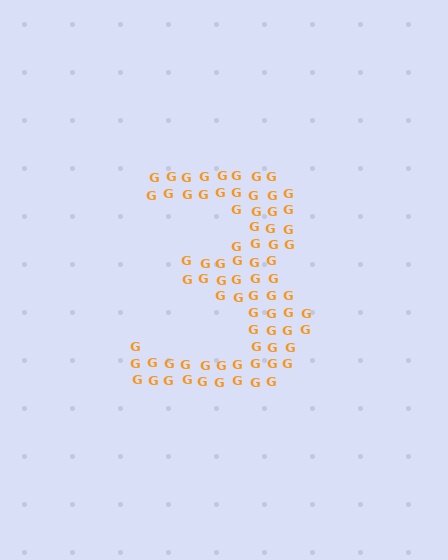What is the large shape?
The large shape is the digit 3.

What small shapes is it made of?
It is made of small letter G's.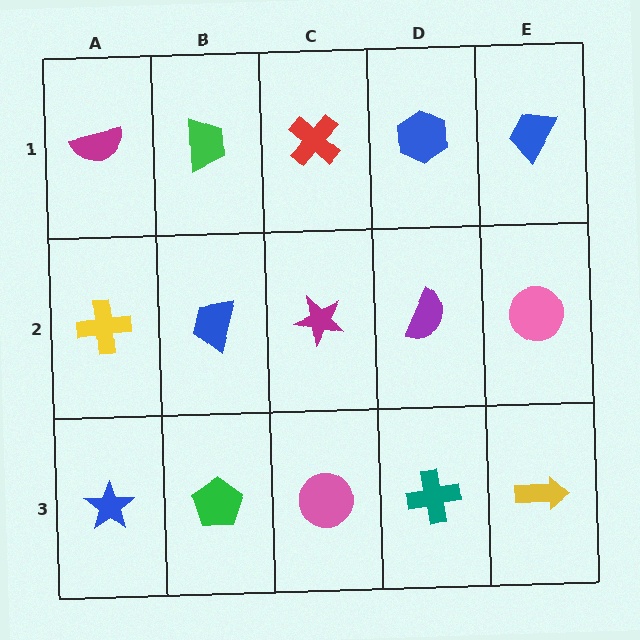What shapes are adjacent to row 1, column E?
A pink circle (row 2, column E), a blue hexagon (row 1, column D).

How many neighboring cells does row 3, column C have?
3.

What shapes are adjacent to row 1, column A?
A yellow cross (row 2, column A), a green trapezoid (row 1, column B).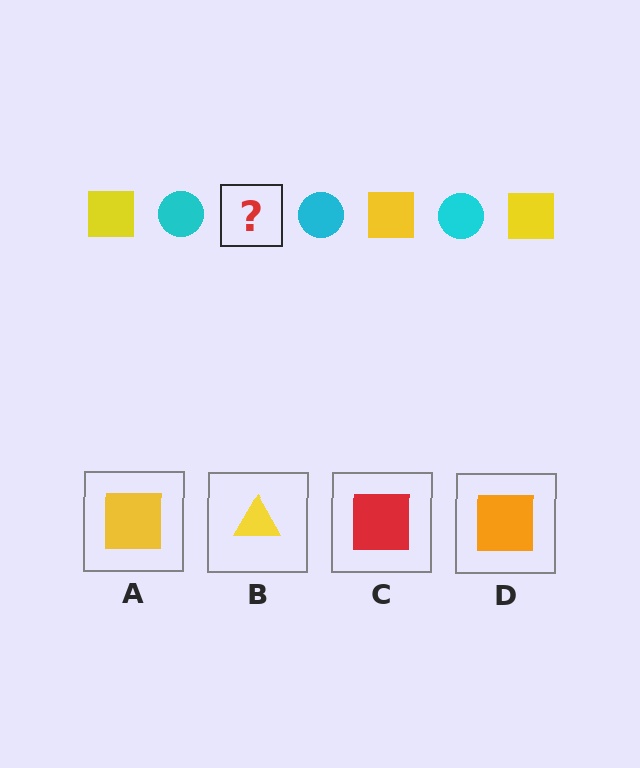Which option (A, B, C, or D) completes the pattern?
A.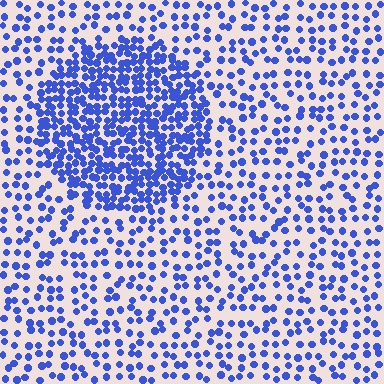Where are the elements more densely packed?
The elements are more densely packed inside the circle boundary.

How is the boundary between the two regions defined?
The boundary is defined by a change in element density (approximately 2.4x ratio). All elements are the same color, size, and shape.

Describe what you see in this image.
The image contains small blue elements arranged at two different densities. A circle-shaped region is visible where the elements are more densely packed than the surrounding area.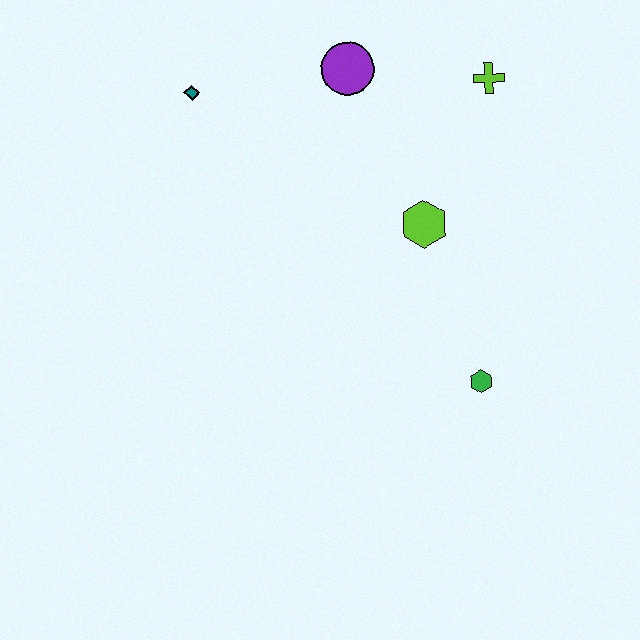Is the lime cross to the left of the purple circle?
No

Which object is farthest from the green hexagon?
The teal diamond is farthest from the green hexagon.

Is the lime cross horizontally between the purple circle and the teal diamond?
No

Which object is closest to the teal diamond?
The purple circle is closest to the teal diamond.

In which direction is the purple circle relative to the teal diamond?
The purple circle is to the right of the teal diamond.